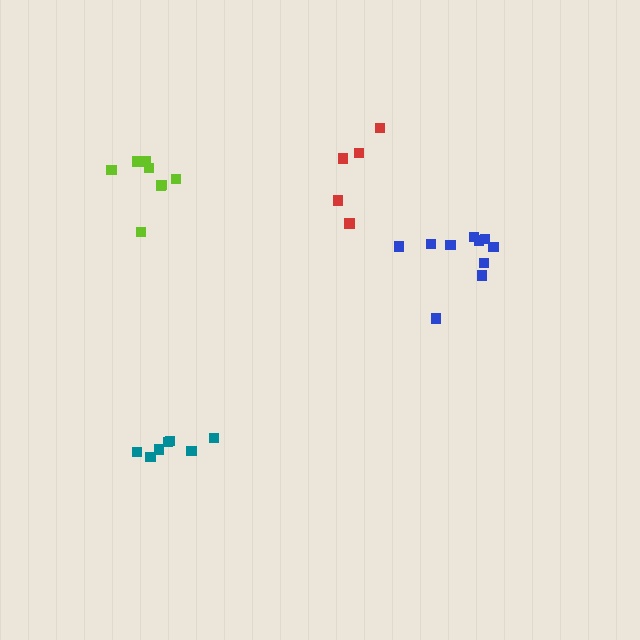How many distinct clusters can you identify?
There are 4 distinct clusters.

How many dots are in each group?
Group 1: 7 dots, Group 2: 5 dots, Group 3: 10 dots, Group 4: 8 dots (30 total).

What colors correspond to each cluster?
The clusters are colored: teal, red, blue, lime.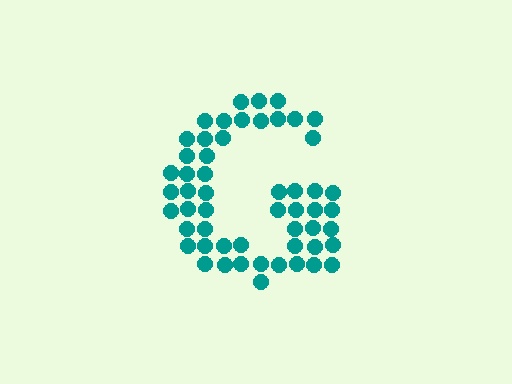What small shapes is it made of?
It is made of small circles.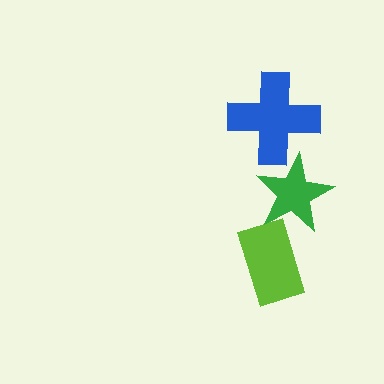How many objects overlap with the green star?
2 objects overlap with the green star.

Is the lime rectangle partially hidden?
Yes, it is partially covered by another shape.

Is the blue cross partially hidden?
No, no other shape covers it.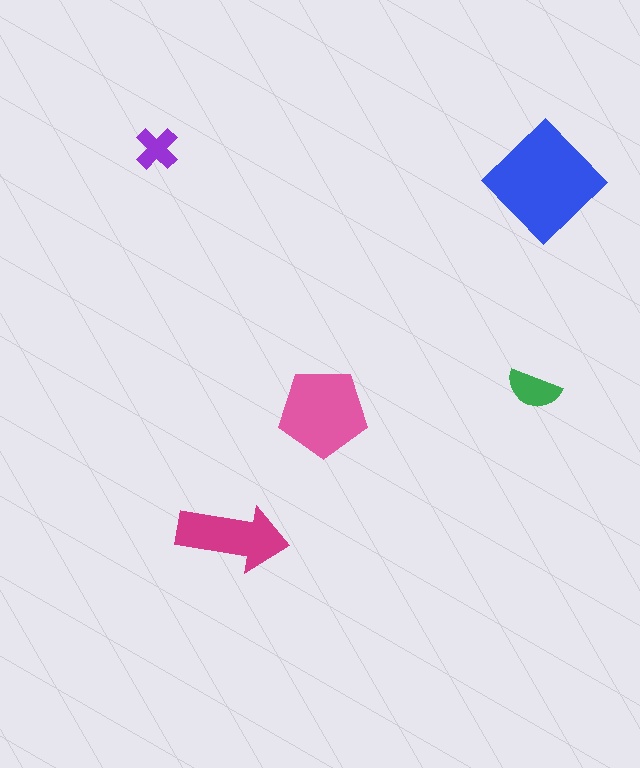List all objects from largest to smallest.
The blue diamond, the pink pentagon, the magenta arrow, the green semicircle, the purple cross.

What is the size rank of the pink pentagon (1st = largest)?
2nd.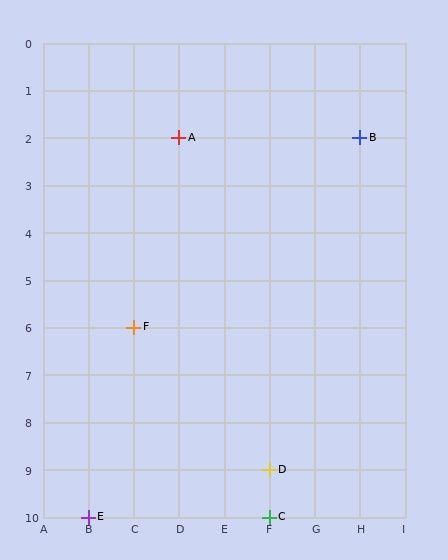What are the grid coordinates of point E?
Point E is at grid coordinates (B, 10).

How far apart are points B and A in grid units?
Points B and A are 4 columns apart.